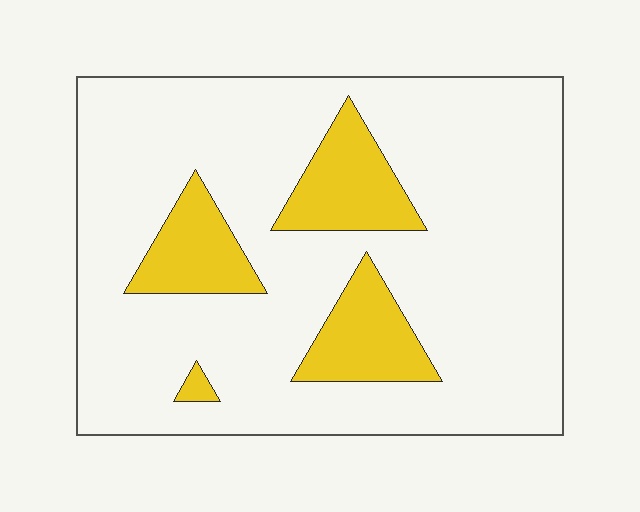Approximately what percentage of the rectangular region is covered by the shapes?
Approximately 20%.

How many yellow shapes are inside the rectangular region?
4.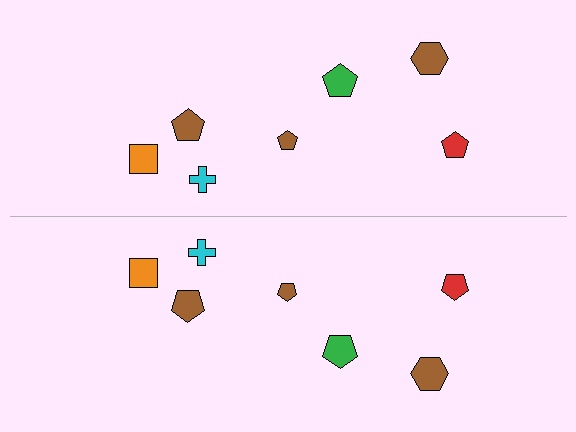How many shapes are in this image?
There are 14 shapes in this image.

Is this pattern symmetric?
Yes, this pattern has bilateral (reflection) symmetry.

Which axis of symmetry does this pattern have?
The pattern has a horizontal axis of symmetry running through the center of the image.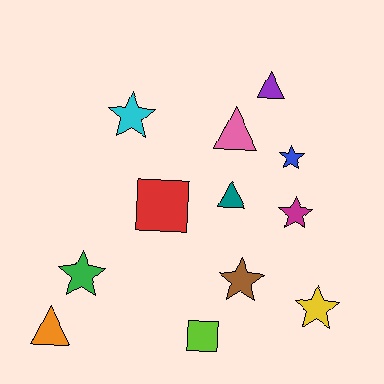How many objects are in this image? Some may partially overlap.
There are 12 objects.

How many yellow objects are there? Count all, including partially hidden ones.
There is 1 yellow object.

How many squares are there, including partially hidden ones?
There are 2 squares.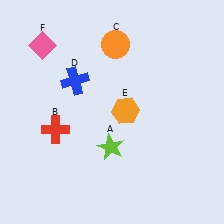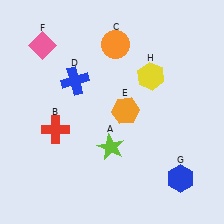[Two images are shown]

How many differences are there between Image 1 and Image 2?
There are 2 differences between the two images.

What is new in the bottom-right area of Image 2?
A blue hexagon (G) was added in the bottom-right area of Image 2.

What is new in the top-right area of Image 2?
A yellow hexagon (H) was added in the top-right area of Image 2.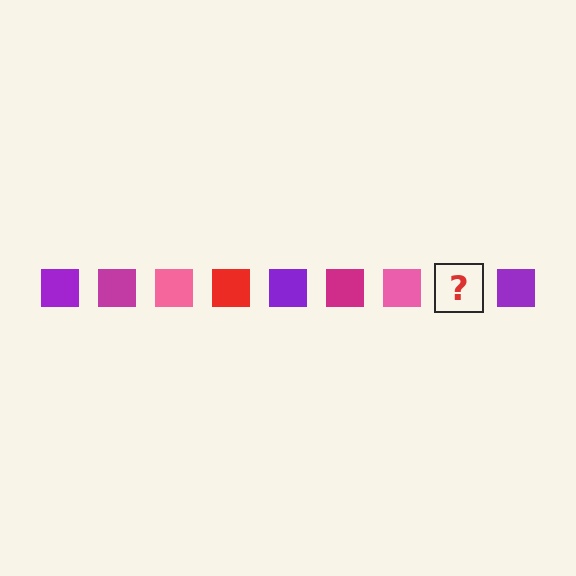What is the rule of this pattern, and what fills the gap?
The rule is that the pattern cycles through purple, magenta, pink, red squares. The gap should be filled with a red square.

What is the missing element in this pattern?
The missing element is a red square.